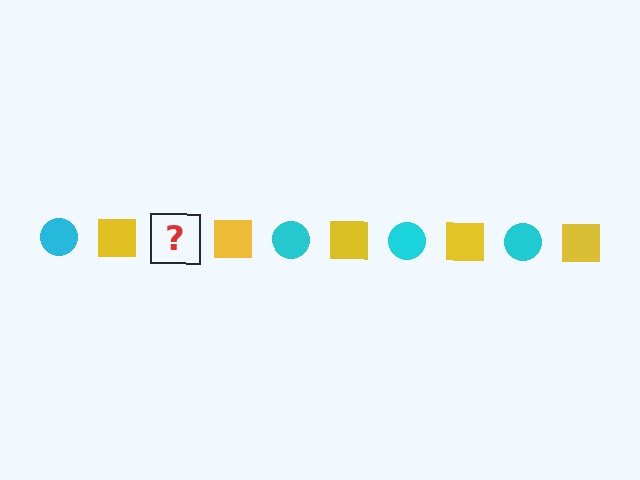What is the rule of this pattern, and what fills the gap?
The rule is that the pattern alternates between cyan circle and yellow square. The gap should be filled with a cyan circle.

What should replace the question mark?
The question mark should be replaced with a cyan circle.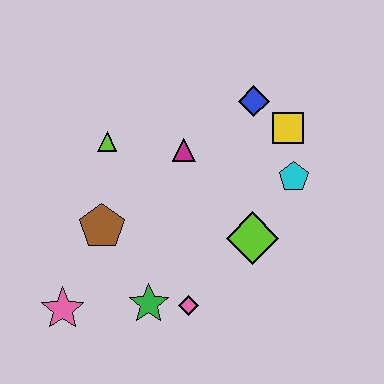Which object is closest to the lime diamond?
The cyan pentagon is closest to the lime diamond.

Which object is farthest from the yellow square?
The pink star is farthest from the yellow square.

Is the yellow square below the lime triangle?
No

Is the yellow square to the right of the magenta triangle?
Yes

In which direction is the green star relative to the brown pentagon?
The green star is below the brown pentagon.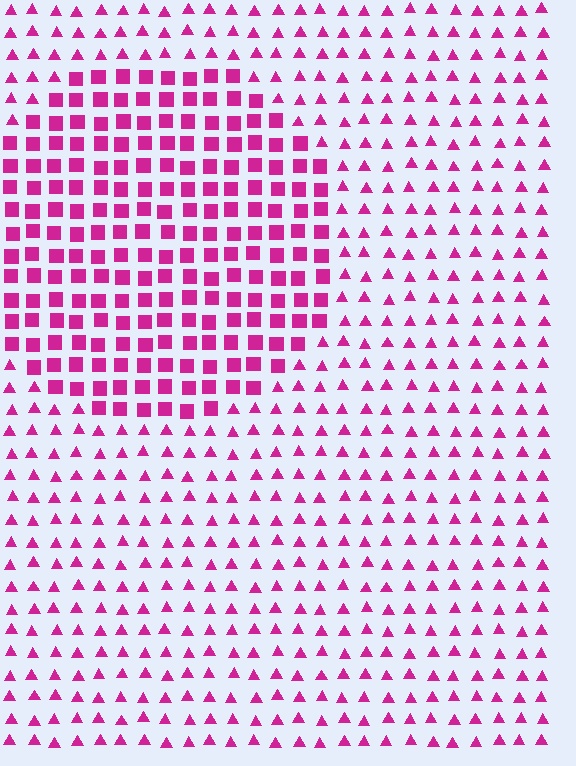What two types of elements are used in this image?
The image uses squares inside the circle region and triangles outside it.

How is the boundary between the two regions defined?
The boundary is defined by a change in element shape: squares inside vs. triangles outside. All elements share the same color and spacing.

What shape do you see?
I see a circle.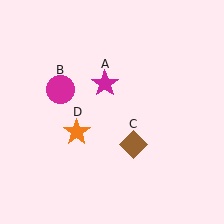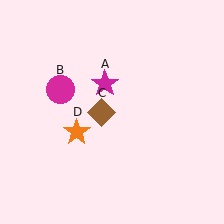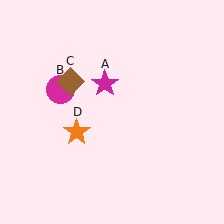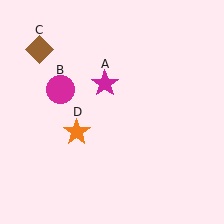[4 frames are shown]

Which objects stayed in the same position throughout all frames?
Magenta star (object A) and magenta circle (object B) and orange star (object D) remained stationary.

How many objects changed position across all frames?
1 object changed position: brown diamond (object C).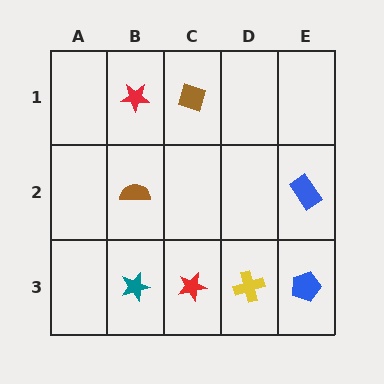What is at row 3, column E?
A blue pentagon.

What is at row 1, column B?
A red star.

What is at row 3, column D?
A yellow cross.